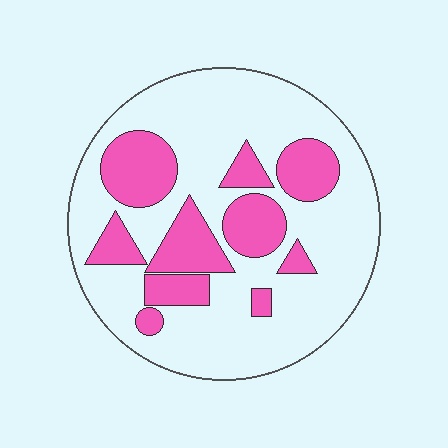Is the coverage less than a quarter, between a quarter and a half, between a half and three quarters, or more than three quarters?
Between a quarter and a half.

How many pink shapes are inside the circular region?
10.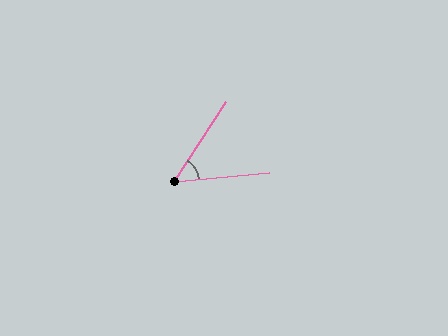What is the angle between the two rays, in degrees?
Approximately 52 degrees.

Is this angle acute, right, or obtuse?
It is acute.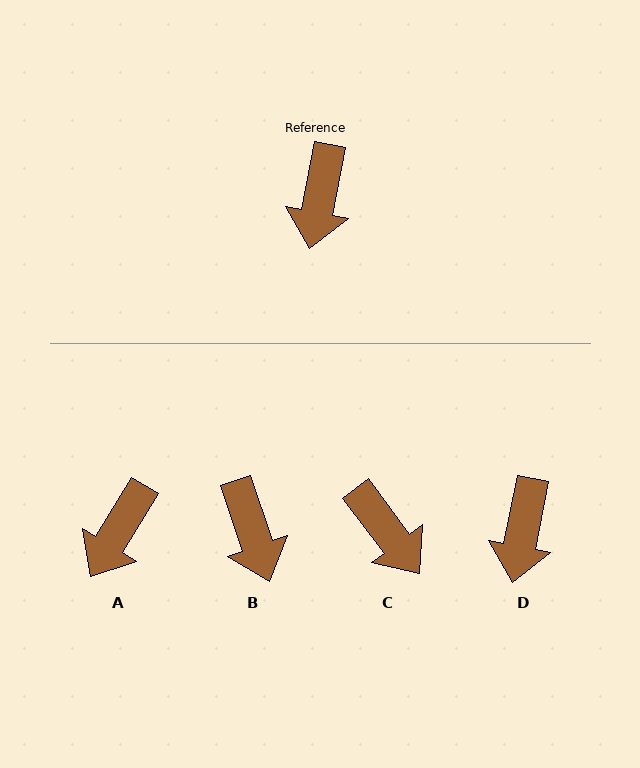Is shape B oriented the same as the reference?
No, it is off by about 30 degrees.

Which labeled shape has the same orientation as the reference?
D.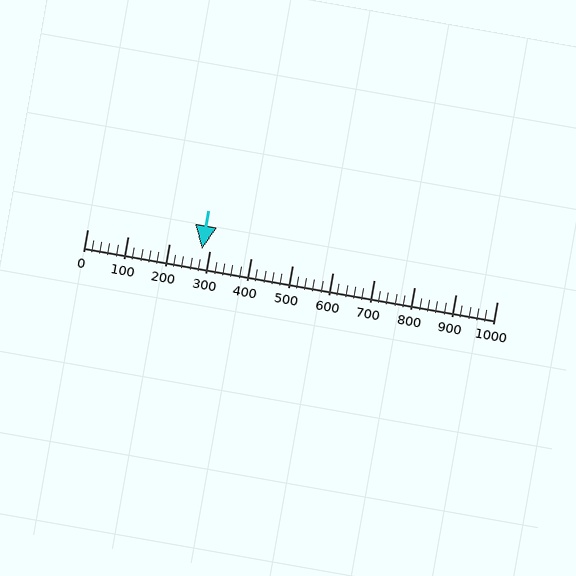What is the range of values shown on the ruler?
The ruler shows values from 0 to 1000.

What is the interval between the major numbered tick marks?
The major tick marks are spaced 100 units apart.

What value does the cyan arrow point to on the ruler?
The cyan arrow points to approximately 280.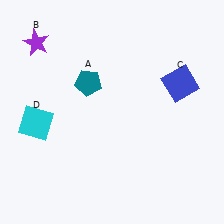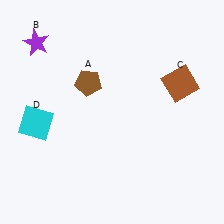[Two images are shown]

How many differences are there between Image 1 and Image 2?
There are 2 differences between the two images.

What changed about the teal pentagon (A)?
In Image 1, A is teal. In Image 2, it changed to brown.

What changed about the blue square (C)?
In Image 1, C is blue. In Image 2, it changed to brown.